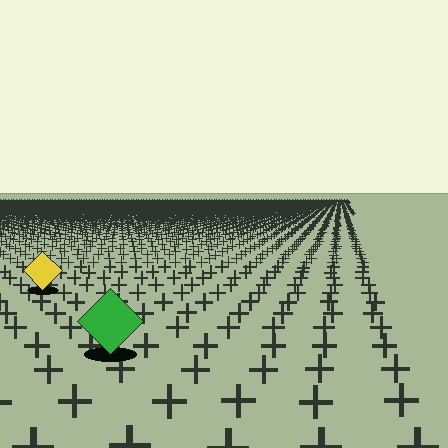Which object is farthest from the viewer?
The yellow diamond is farthest from the viewer. It appears smaller and the ground texture around it is denser.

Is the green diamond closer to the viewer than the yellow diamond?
Yes. The green diamond is closer — you can tell from the texture gradient: the ground texture is coarser near it.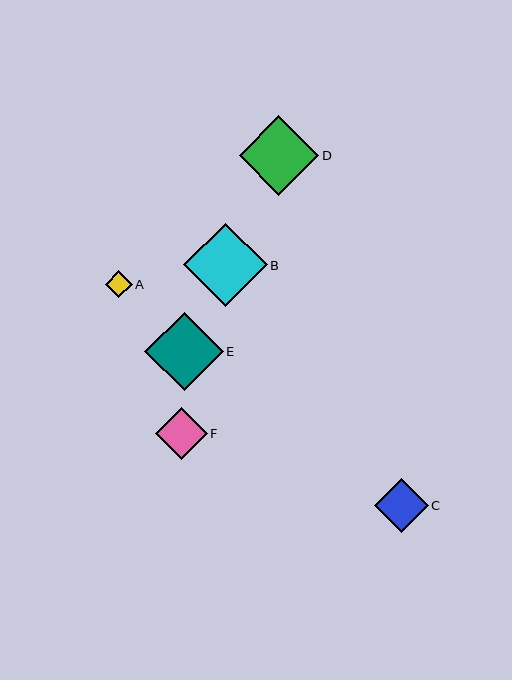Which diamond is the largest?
Diamond B is the largest with a size of approximately 83 pixels.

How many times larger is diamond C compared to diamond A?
Diamond C is approximately 2.0 times the size of diamond A.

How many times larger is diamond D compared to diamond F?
Diamond D is approximately 1.5 times the size of diamond F.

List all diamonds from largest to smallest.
From largest to smallest: B, D, E, C, F, A.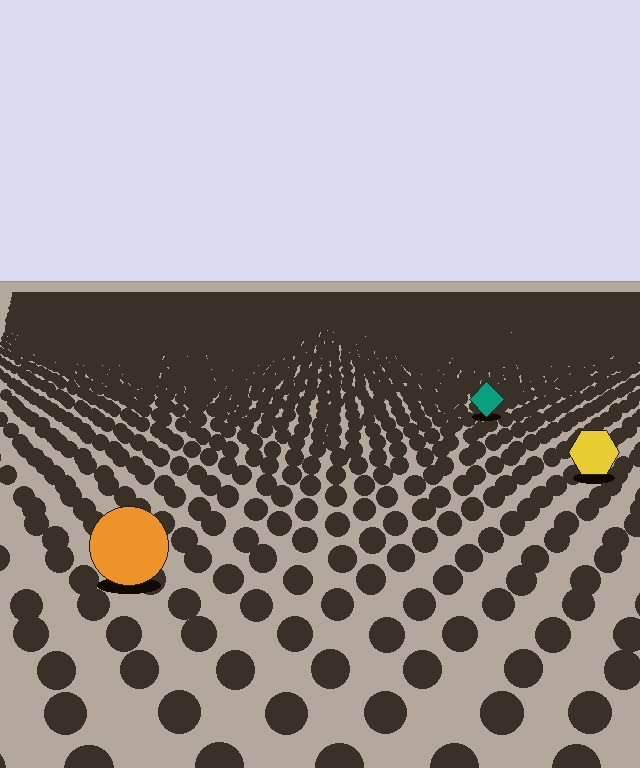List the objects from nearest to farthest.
From nearest to farthest: the orange circle, the yellow hexagon, the teal diamond.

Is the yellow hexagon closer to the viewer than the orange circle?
No. The orange circle is closer — you can tell from the texture gradient: the ground texture is coarser near it.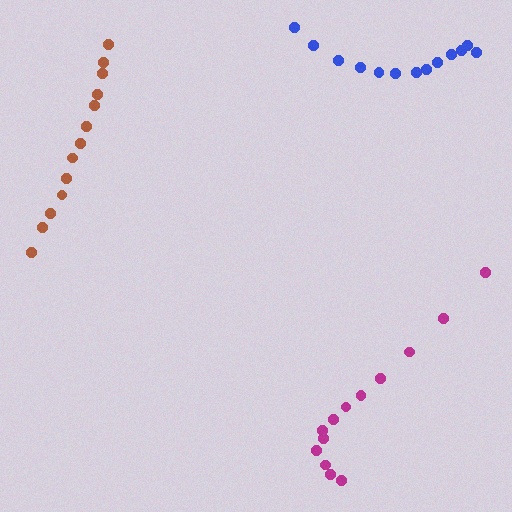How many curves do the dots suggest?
There are 3 distinct paths.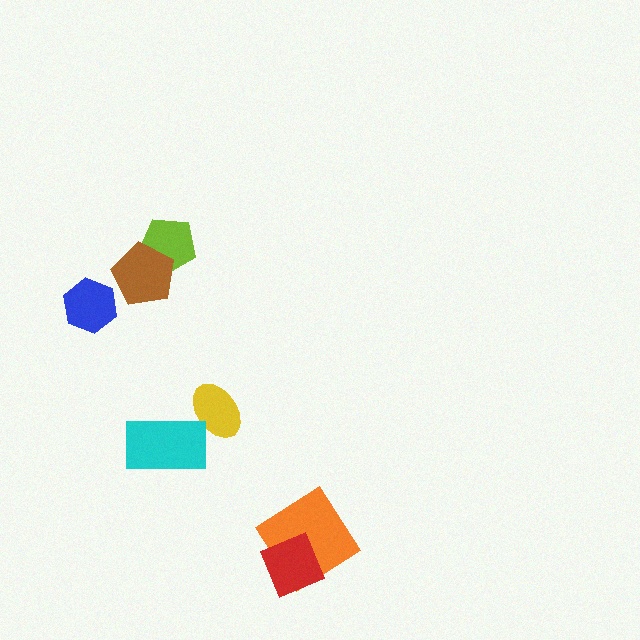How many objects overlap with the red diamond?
1 object overlaps with the red diamond.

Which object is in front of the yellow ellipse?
The cyan rectangle is in front of the yellow ellipse.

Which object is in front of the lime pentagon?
The brown pentagon is in front of the lime pentagon.